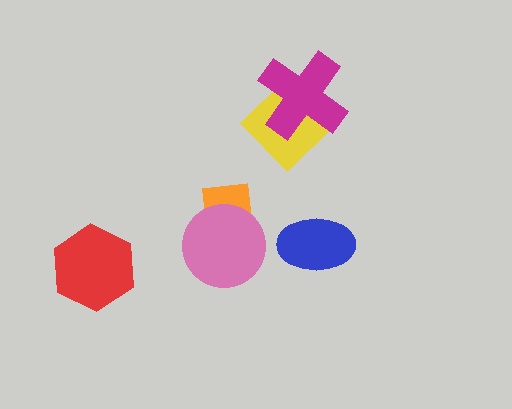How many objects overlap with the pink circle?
1 object overlaps with the pink circle.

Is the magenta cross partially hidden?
No, no other shape covers it.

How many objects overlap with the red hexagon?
0 objects overlap with the red hexagon.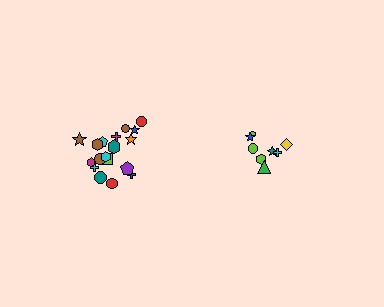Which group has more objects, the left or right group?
The left group.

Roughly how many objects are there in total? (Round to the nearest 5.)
Roughly 25 objects in total.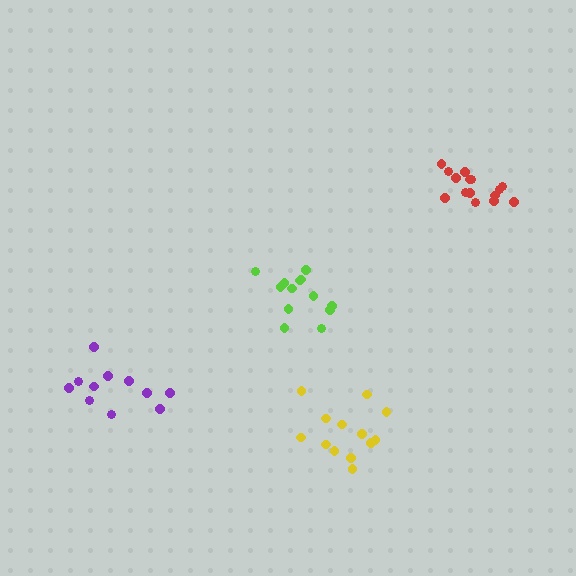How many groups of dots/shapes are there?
There are 4 groups.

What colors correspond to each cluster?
The clusters are colored: yellow, purple, lime, red.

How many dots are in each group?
Group 1: 13 dots, Group 2: 11 dots, Group 3: 13 dots, Group 4: 15 dots (52 total).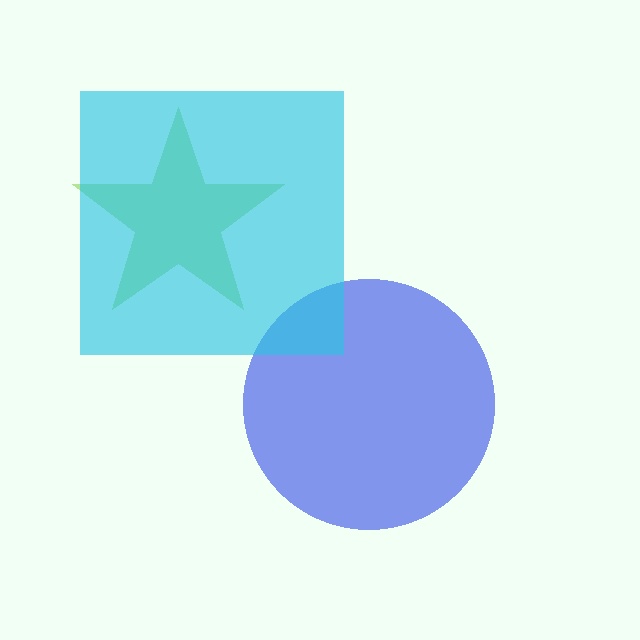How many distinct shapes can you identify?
There are 3 distinct shapes: a blue circle, a lime star, a cyan square.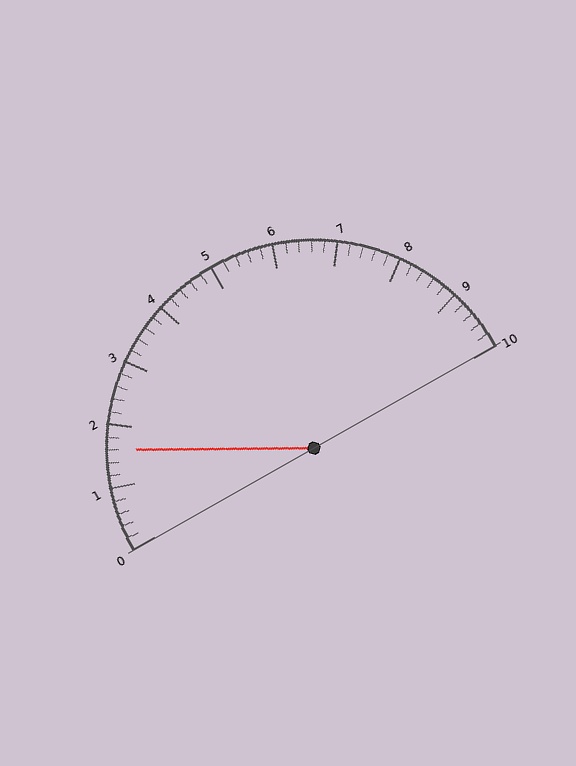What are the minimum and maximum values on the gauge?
The gauge ranges from 0 to 10.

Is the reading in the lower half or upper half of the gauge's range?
The reading is in the lower half of the range (0 to 10).